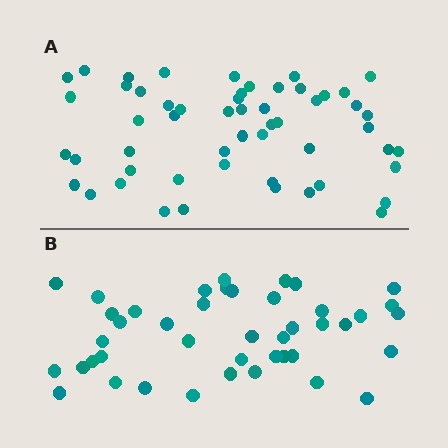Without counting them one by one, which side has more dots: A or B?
Region A (the top region) has more dots.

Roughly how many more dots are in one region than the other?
Region A has roughly 12 or so more dots than region B.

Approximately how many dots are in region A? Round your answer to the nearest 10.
About 50 dots. (The exact count is 54, which rounds to 50.)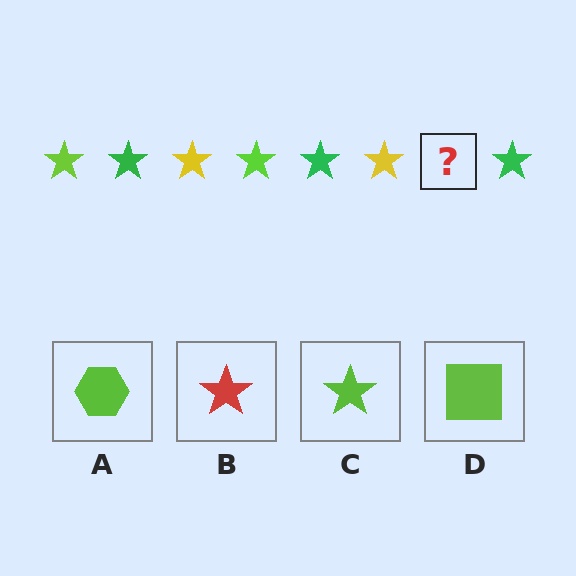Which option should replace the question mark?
Option C.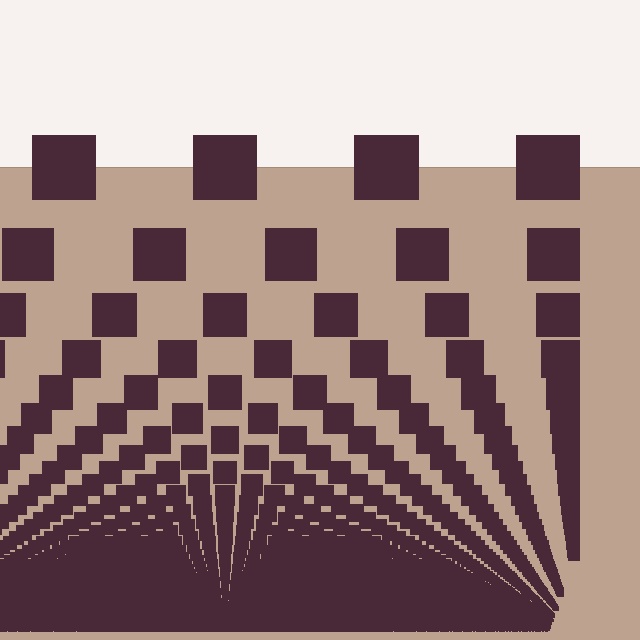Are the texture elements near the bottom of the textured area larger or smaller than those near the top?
Smaller. The gradient is inverted — elements near the bottom are smaller and denser.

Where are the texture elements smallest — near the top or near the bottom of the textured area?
Near the bottom.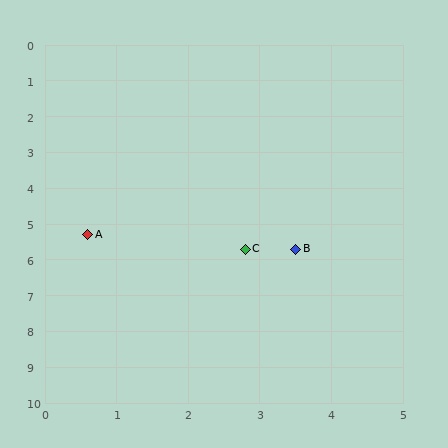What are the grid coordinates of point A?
Point A is at approximately (0.6, 5.3).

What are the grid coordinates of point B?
Point B is at approximately (3.5, 5.7).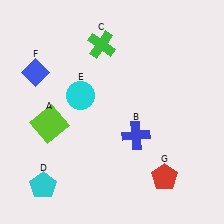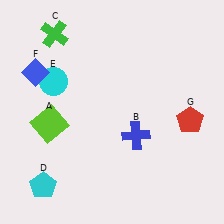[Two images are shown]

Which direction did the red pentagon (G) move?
The red pentagon (G) moved up.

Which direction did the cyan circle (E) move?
The cyan circle (E) moved left.